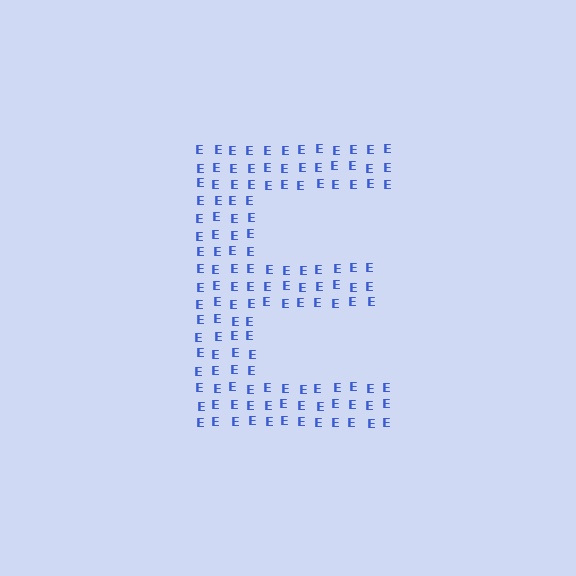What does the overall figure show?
The overall figure shows the letter E.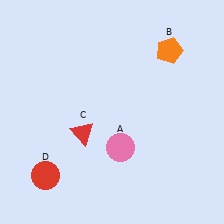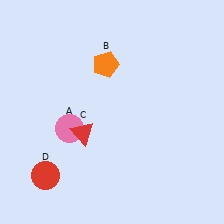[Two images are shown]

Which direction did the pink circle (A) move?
The pink circle (A) moved left.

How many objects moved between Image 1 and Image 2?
2 objects moved between the two images.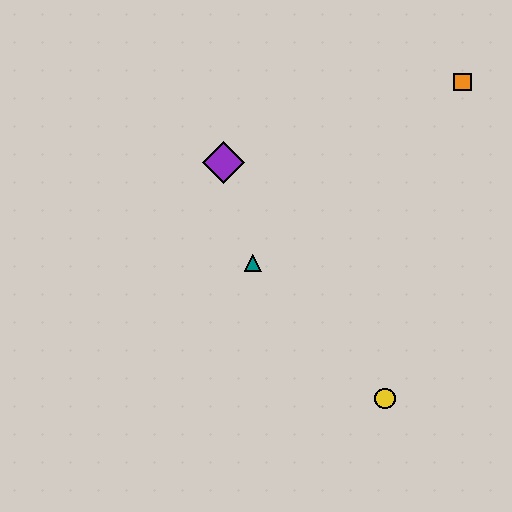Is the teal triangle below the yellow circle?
No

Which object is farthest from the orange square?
The yellow circle is farthest from the orange square.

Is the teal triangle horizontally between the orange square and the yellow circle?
No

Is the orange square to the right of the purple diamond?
Yes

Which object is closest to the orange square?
The purple diamond is closest to the orange square.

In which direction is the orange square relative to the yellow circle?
The orange square is above the yellow circle.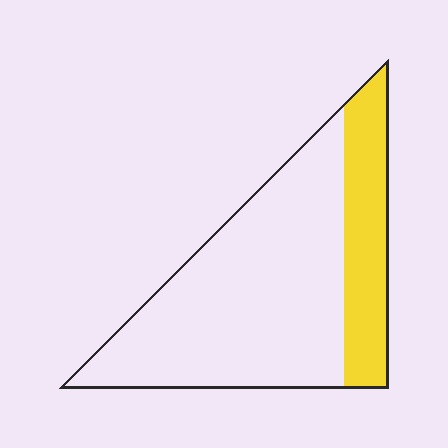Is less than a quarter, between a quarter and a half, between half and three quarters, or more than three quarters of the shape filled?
Between a quarter and a half.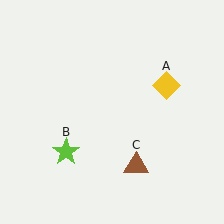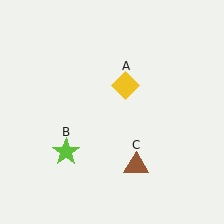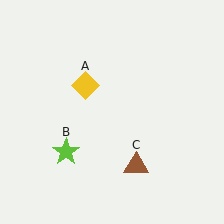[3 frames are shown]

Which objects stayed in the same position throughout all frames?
Lime star (object B) and brown triangle (object C) remained stationary.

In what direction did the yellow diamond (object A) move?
The yellow diamond (object A) moved left.